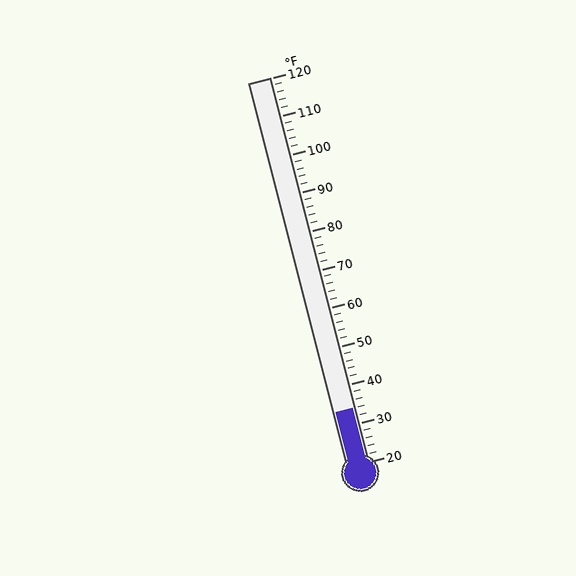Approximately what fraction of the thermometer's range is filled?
The thermometer is filled to approximately 15% of its range.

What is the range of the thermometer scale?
The thermometer scale ranges from 20°F to 120°F.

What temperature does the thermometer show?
The thermometer shows approximately 34°F.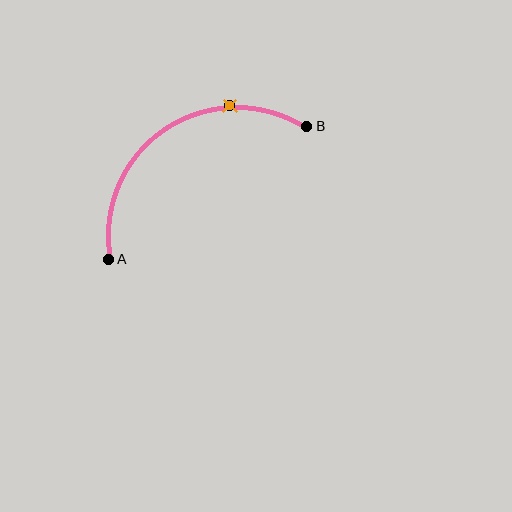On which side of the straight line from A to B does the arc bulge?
The arc bulges above and to the left of the straight line connecting A and B.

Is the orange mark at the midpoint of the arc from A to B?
No. The orange mark lies on the arc but is closer to endpoint B. The arc midpoint would be at the point on the curve equidistant along the arc from both A and B.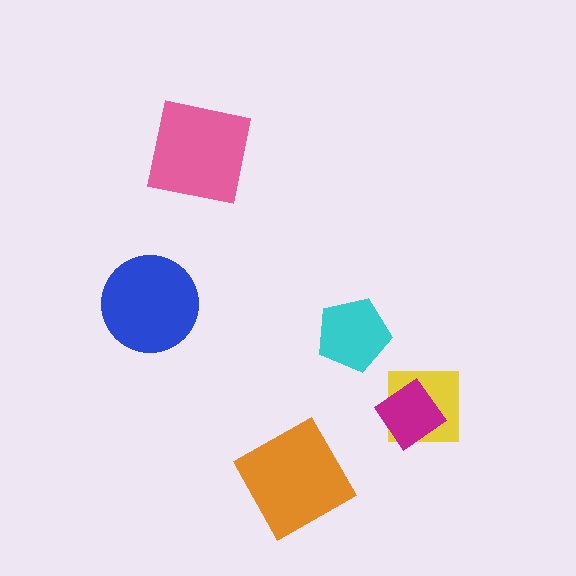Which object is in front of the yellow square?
The magenta diamond is in front of the yellow square.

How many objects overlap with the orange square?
0 objects overlap with the orange square.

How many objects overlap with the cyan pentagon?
0 objects overlap with the cyan pentagon.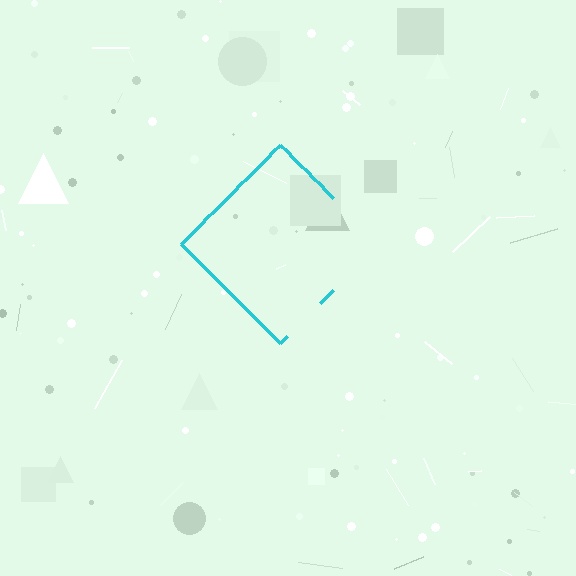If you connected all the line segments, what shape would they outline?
They would outline a diamond.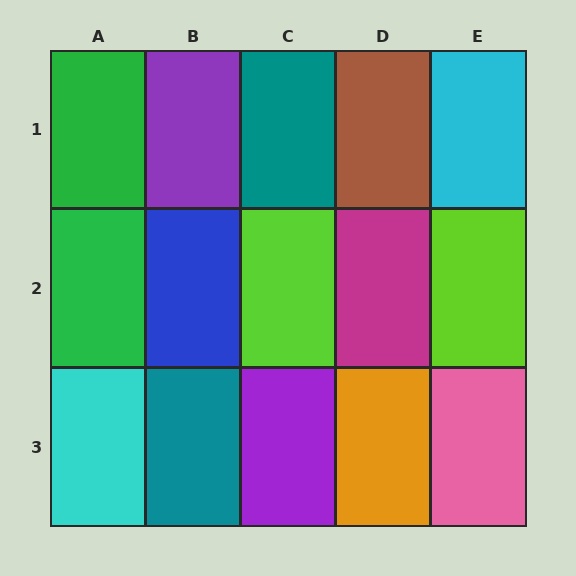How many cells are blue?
1 cell is blue.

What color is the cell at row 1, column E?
Cyan.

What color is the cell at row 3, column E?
Pink.